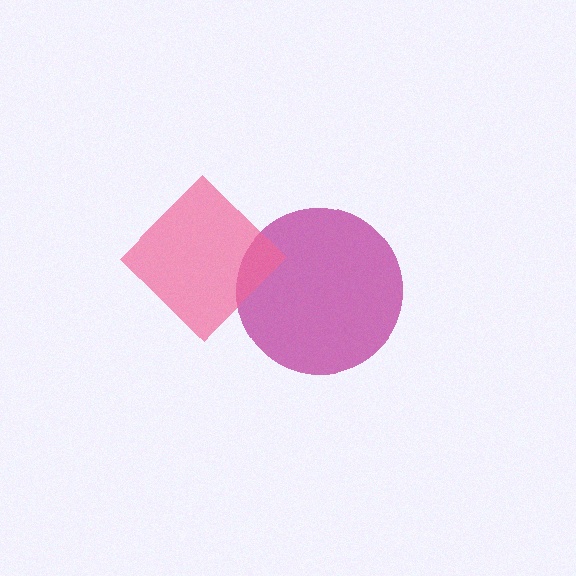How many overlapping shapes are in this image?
There are 2 overlapping shapes in the image.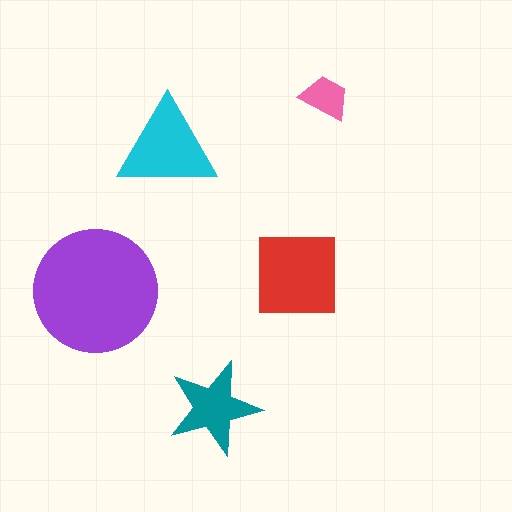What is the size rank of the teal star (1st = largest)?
4th.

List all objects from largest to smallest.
The purple circle, the red square, the cyan triangle, the teal star, the pink trapezoid.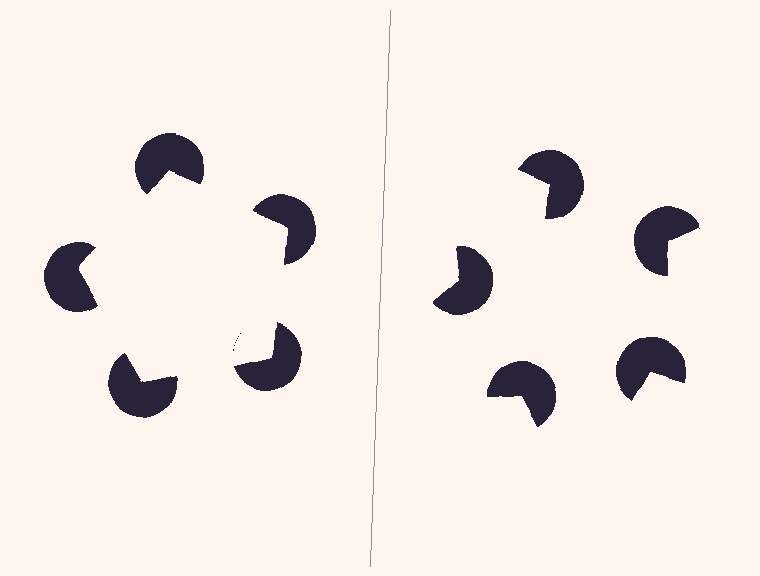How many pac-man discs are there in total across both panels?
10 — 5 on each side.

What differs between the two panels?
The pac-man discs are positioned identically on both sides; only the wedge orientations differ. On the left they align to a pentagon; on the right they are misaligned.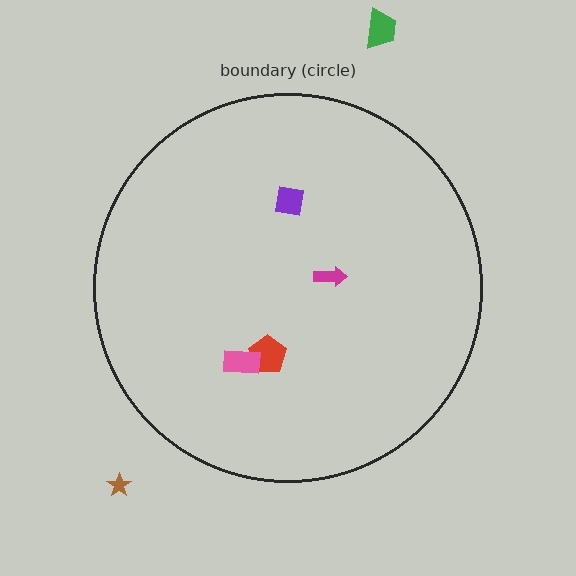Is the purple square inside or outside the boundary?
Inside.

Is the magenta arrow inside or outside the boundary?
Inside.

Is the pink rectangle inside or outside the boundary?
Inside.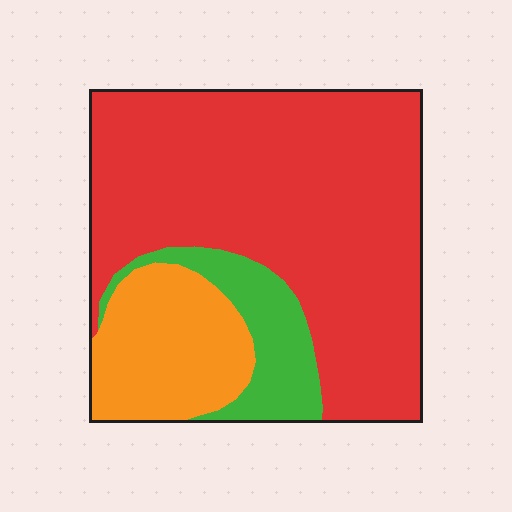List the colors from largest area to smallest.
From largest to smallest: red, orange, green.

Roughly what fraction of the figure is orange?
Orange covers roughly 20% of the figure.